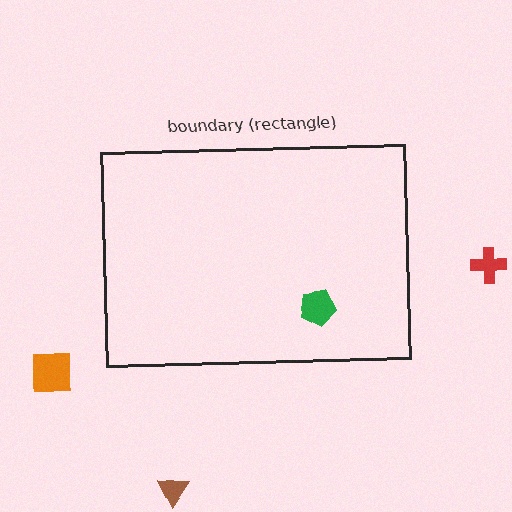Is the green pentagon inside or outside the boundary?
Inside.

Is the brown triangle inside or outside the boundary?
Outside.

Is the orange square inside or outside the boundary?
Outside.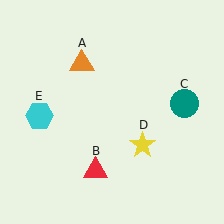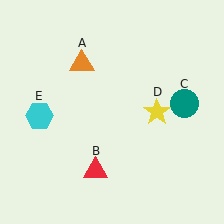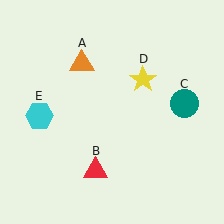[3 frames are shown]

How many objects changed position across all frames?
1 object changed position: yellow star (object D).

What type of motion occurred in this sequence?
The yellow star (object D) rotated counterclockwise around the center of the scene.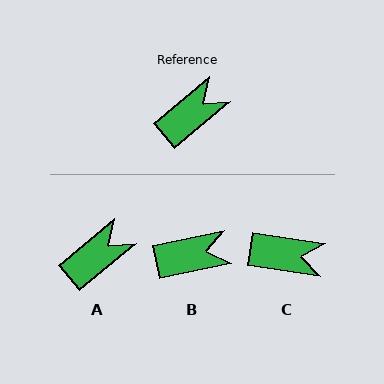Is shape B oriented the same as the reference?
No, it is off by about 28 degrees.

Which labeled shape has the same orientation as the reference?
A.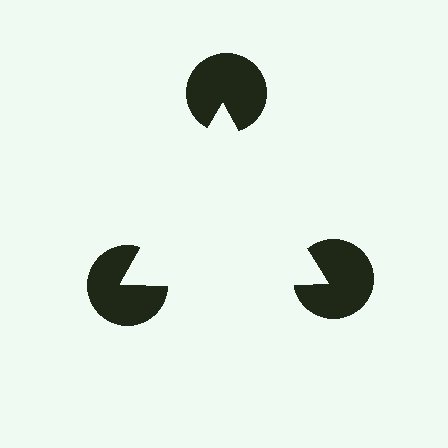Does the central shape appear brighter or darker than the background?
It typically appears slightly brighter than the background, even though no actual brightness change is drawn.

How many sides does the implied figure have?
3 sides.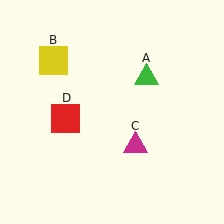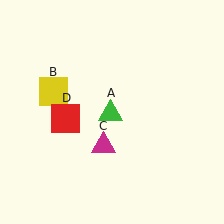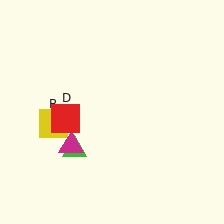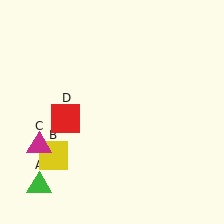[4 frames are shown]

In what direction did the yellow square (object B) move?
The yellow square (object B) moved down.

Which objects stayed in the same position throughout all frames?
Red square (object D) remained stationary.